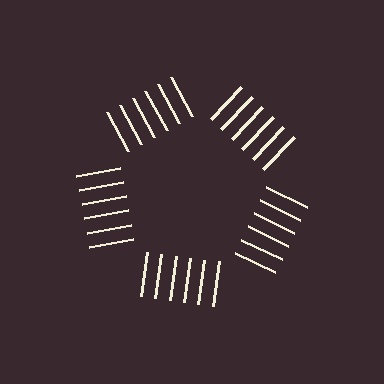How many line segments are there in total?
30 — 6 along each of the 5 edges.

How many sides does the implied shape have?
5 sides — the line-ends trace a pentagon.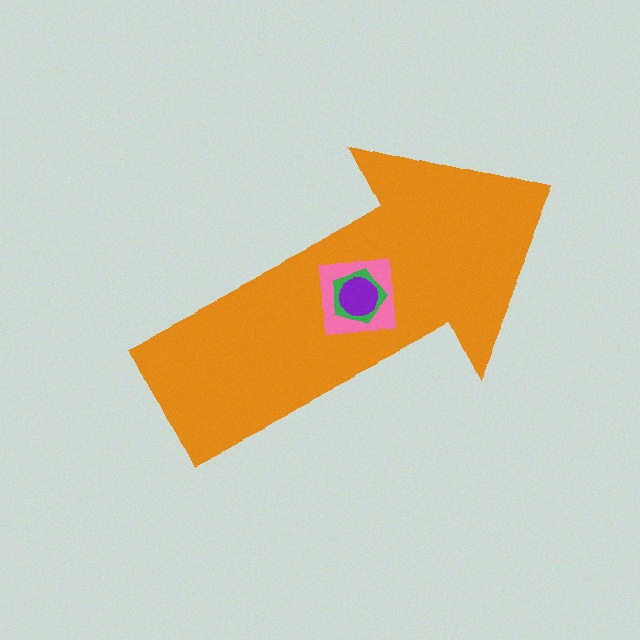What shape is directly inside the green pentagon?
The purple circle.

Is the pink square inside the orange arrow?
Yes.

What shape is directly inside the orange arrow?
The pink square.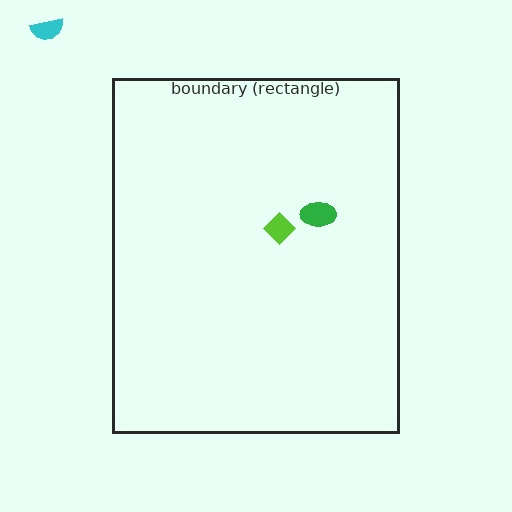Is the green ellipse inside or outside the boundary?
Inside.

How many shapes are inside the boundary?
2 inside, 1 outside.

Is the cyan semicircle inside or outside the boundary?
Outside.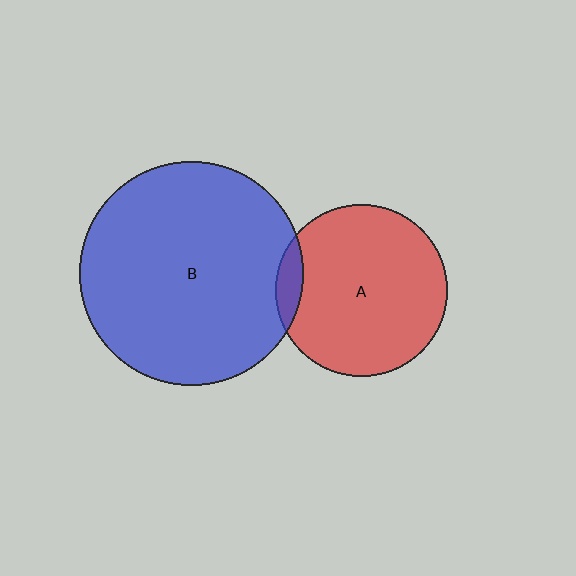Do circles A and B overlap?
Yes.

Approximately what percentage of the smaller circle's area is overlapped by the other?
Approximately 10%.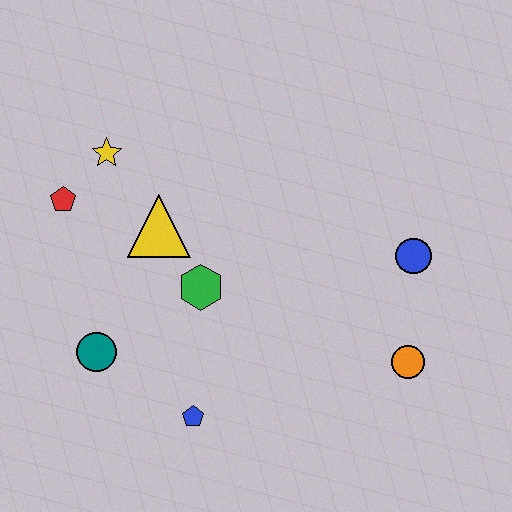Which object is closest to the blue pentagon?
The teal circle is closest to the blue pentagon.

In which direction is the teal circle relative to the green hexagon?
The teal circle is to the left of the green hexagon.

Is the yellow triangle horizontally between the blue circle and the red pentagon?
Yes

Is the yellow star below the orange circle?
No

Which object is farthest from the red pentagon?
The orange circle is farthest from the red pentagon.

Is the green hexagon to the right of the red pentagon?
Yes